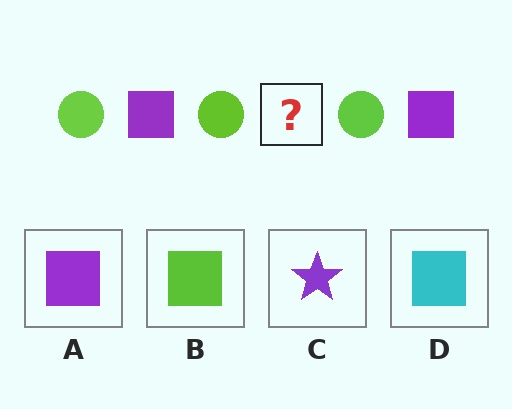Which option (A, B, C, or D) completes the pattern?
A.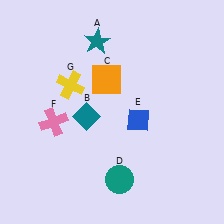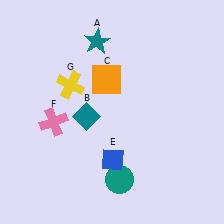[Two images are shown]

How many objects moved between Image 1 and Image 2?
1 object moved between the two images.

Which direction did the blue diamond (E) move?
The blue diamond (E) moved down.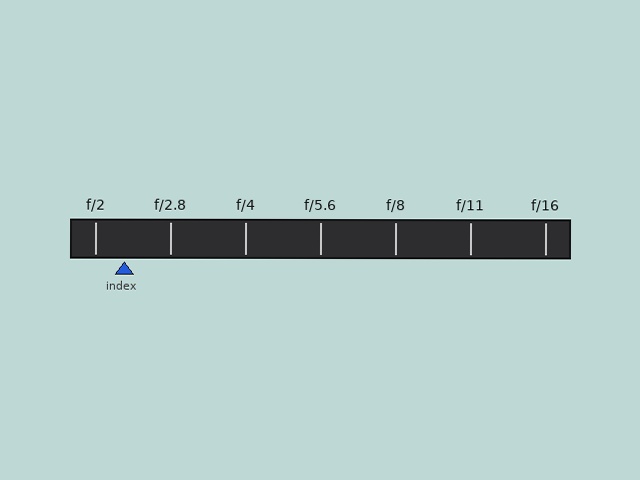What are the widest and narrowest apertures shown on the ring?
The widest aperture shown is f/2 and the narrowest is f/16.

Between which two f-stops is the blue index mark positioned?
The index mark is between f/2 and f/2.8.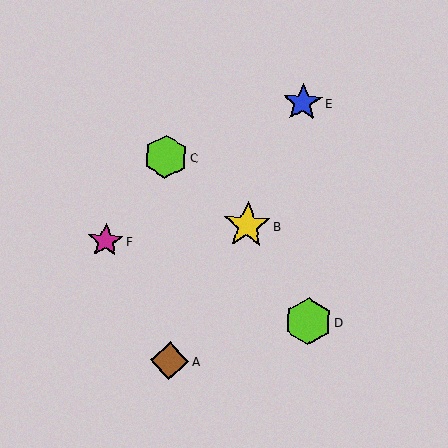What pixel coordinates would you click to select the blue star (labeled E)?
Click at (303, 103) to select the blue star E.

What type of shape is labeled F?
Shape F is a magenta star.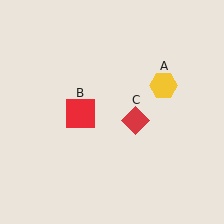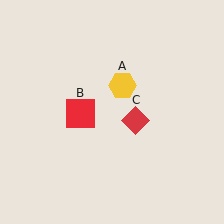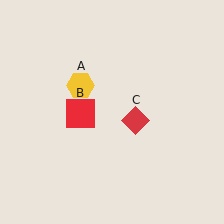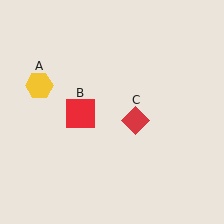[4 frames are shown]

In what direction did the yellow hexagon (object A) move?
The yellow hexagon (object A) moved left.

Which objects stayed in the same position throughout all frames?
Red square (object B) and red diamond (object C) remained stationary.